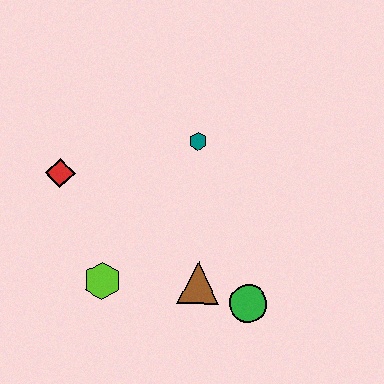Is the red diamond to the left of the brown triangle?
Yes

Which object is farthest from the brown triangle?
The red diamond is farthest from the brown triangle.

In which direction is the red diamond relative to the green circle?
The red diamond is to the left of the green circle.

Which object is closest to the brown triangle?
The green circle is closest to the brown triangle.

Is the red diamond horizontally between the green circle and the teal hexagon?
No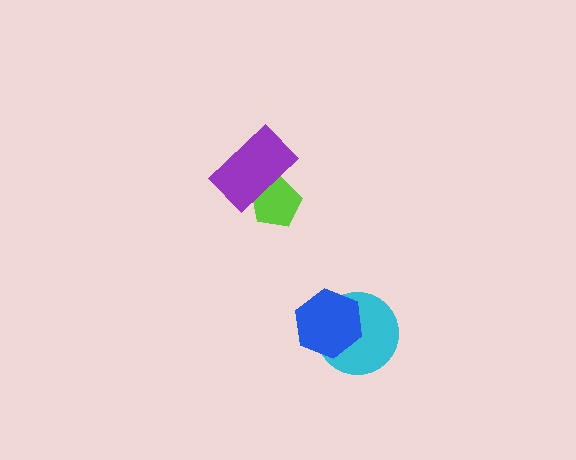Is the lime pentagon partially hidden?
Yes, it is partially covered by another shape.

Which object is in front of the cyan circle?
The blue hexagon is in front of the cyan circle.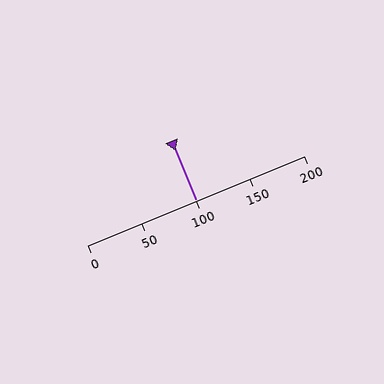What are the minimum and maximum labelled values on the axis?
The axis runs from 0 to 200.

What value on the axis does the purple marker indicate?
The marker indicates approximately 100.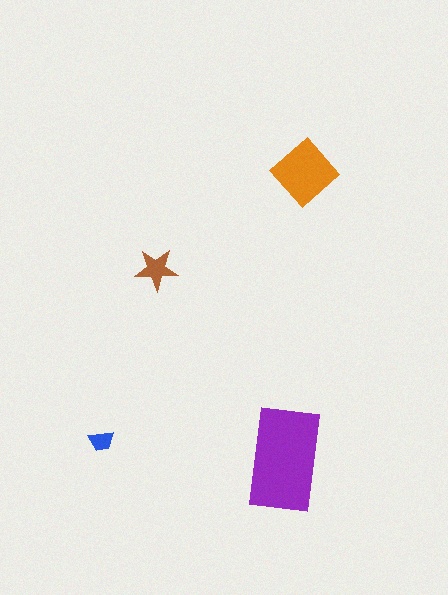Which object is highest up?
The orange diamond is topmost.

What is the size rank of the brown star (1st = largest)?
3rd.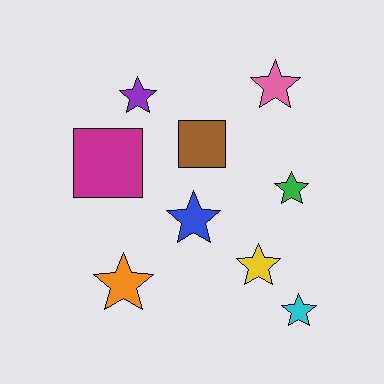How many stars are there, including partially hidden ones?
There are 7 stars.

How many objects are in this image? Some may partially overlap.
There are 9 objects.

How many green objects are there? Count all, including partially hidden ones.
There is 1 green object.